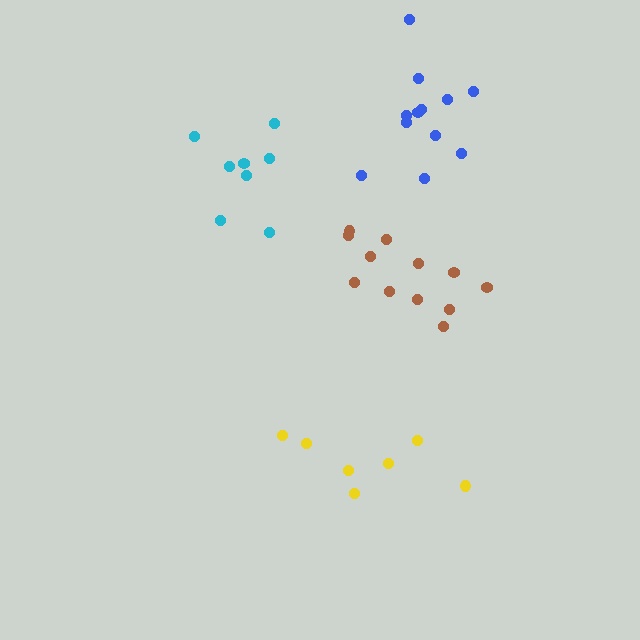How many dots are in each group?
Group 1: 12 dots, Group 2: 7 dots, Group 3: 12 dots, Group 4: 8 dots (39 total).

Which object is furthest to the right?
The brown cluster is rightmost.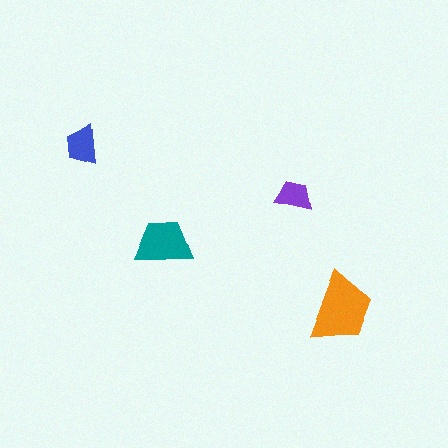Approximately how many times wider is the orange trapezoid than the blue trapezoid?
About 2 times wider.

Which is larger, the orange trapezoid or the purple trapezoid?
The orange one.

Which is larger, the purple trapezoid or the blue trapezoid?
The blue one.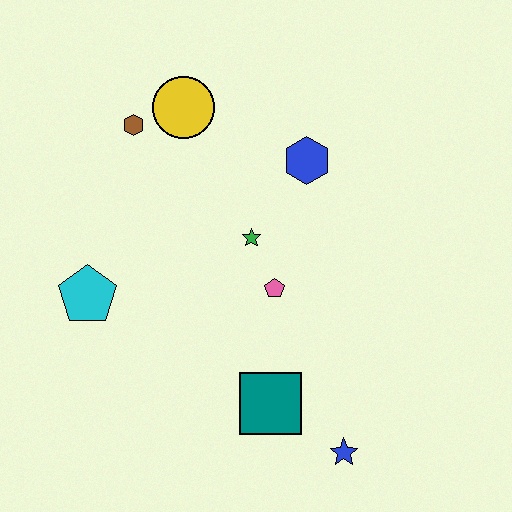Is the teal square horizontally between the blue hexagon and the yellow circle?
Yes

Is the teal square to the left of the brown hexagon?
No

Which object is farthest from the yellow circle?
The blue star is farthest from the yellow circle.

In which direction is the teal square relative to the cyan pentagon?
The teal square is to the right of the cyan pentagon.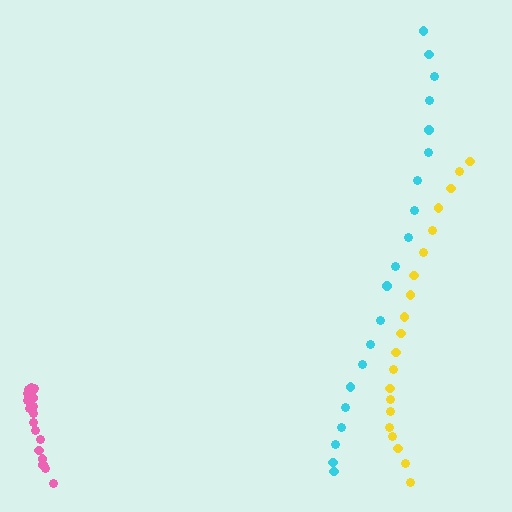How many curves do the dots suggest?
There are 3 distinct paths.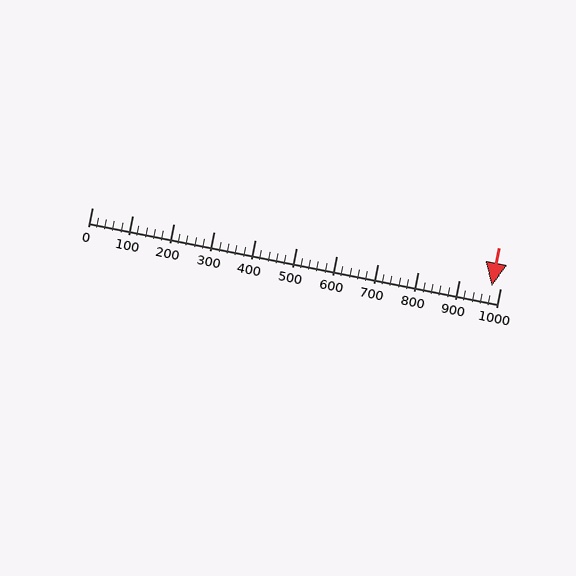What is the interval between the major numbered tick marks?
The major tick marks are spaced 100 units apart.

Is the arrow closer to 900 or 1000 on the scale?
The arrow is closer to 1000.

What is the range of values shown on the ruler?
The ruler shows values from 0 to 1000.